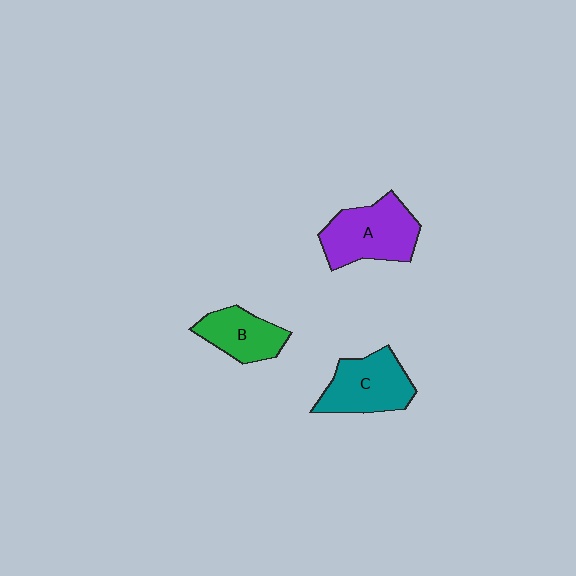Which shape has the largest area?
Shape A (purple).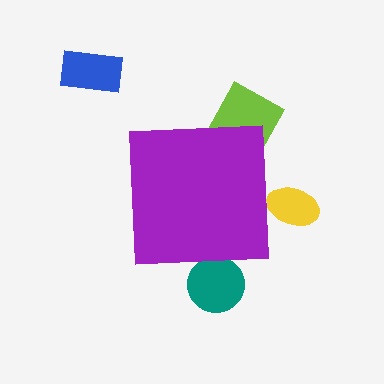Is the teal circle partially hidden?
Yes, the teal circle is partially hidden behind the purple square.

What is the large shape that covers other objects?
A purple square.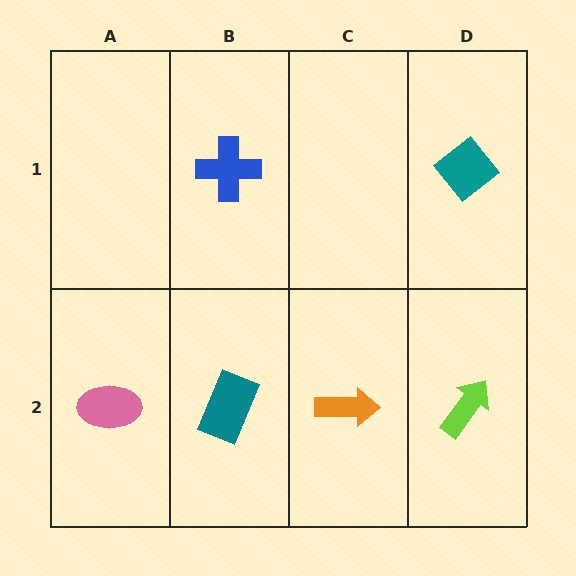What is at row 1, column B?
A blue cross.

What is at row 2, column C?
An orange arrow.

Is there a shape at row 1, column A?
No, that cell is empty.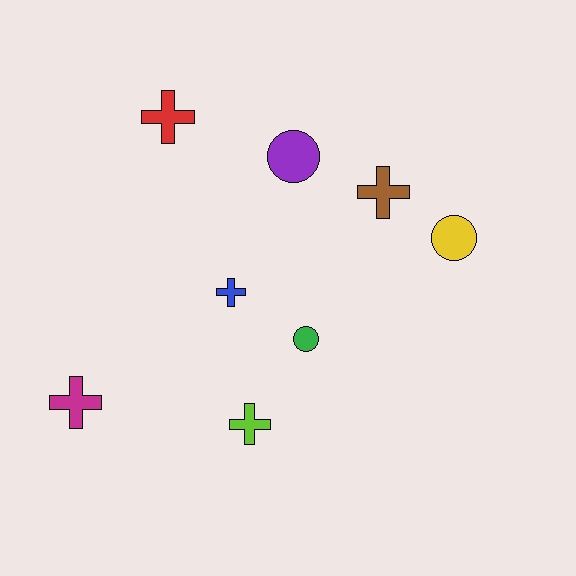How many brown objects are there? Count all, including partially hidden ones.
There is 1 brown object.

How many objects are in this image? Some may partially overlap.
There are 8 objects.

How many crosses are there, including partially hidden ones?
There are 5 crosses.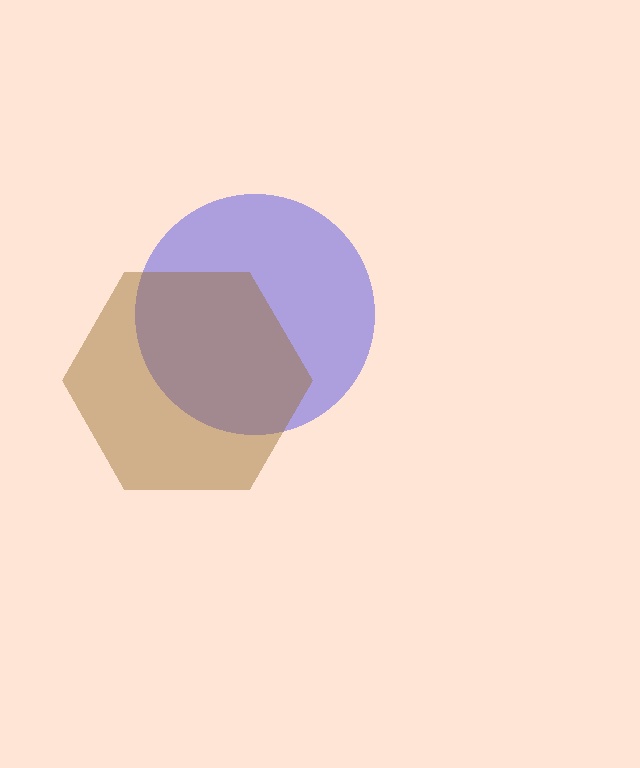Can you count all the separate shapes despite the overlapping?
Yes, there are 2 separate shapes.